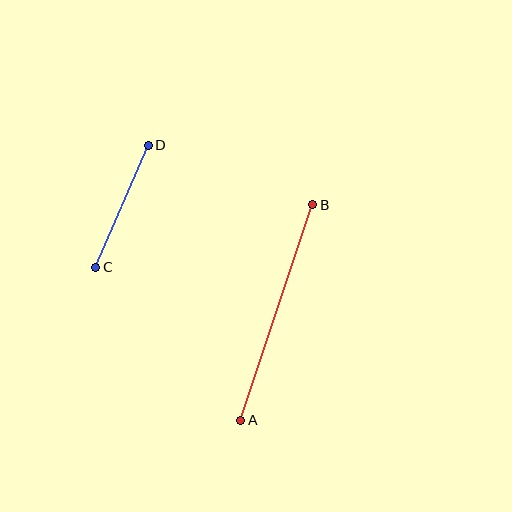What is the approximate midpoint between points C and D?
The midpoint is at approximately (122, 206) pixels.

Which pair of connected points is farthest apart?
Points A and B are farthest apart.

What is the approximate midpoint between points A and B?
The midpoint is at approximately (277, 313) pixels.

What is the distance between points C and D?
The distance is approximately 133 pixels.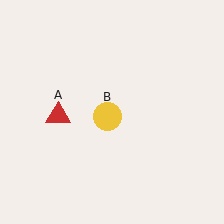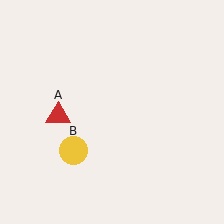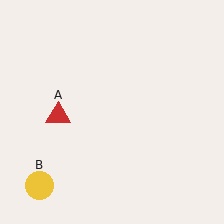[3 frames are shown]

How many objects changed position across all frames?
1 object changed position: yellow circle (object B).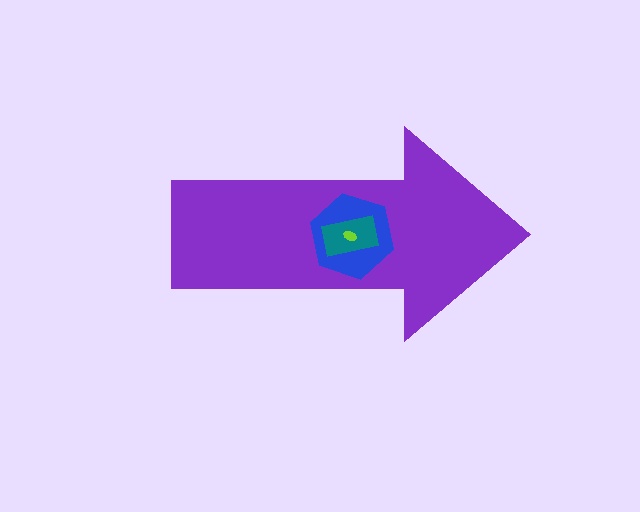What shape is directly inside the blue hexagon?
The teal rectangle.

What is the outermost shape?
The purple arrow.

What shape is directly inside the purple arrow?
The blue hexagon.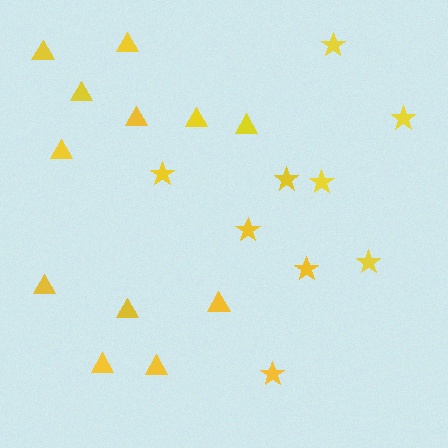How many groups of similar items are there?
There are 2 groups: one group of stars (9) and one group of triangles (12).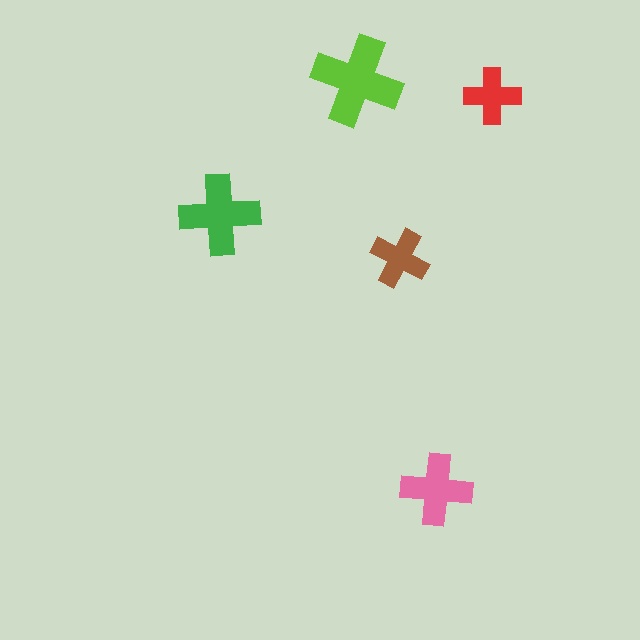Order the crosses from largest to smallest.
the lime one, the green one, the pink one, the brown one, the red one.